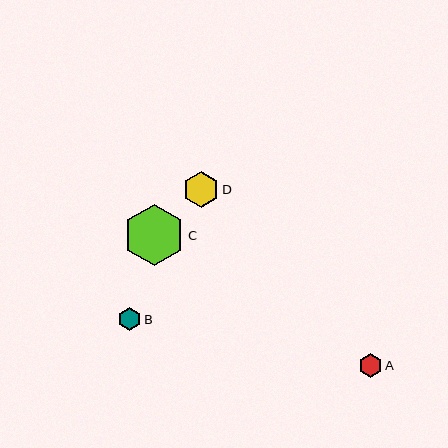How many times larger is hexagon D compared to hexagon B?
Hexagon D is approximately 1.6 times the size of hexagon B.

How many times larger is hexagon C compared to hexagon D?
Hexagon C is approximately 1.7 times the size of hexagon D.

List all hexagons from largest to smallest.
From largest to smallest: C, D, A, B.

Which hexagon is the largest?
Hexagon C is the largest with a size of approximately 61 pixels.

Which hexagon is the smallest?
Hexagon B is the smallest with a size of approximately 23 pixels.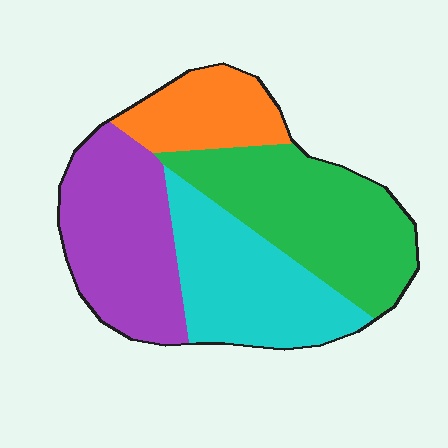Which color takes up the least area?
Orange, at roughly 15%.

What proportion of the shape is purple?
Purple covers around 30% of the shape.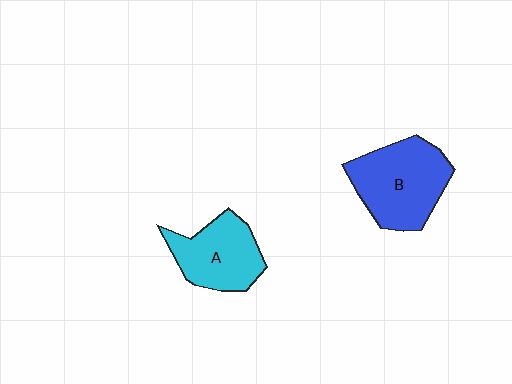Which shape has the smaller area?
Shape A (cyan).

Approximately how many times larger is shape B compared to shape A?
Approximately 1.3 times.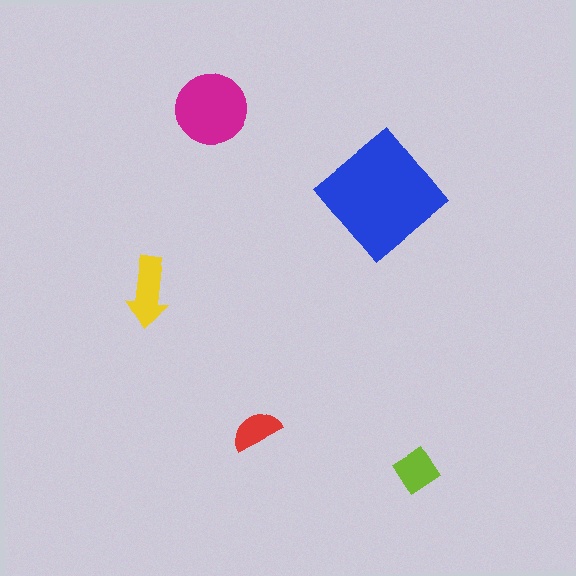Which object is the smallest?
The red semicircle.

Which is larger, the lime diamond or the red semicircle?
The lime diamond.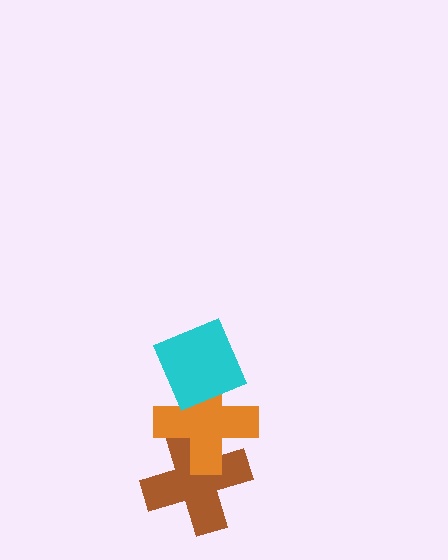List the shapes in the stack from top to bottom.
From top to bottom: the cyan diamond, the orange cross, the brown cross.